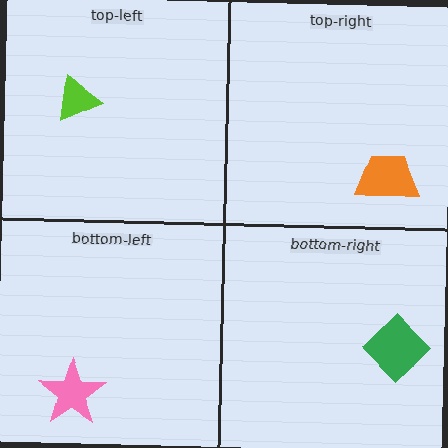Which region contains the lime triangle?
The top-left region.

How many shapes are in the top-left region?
1.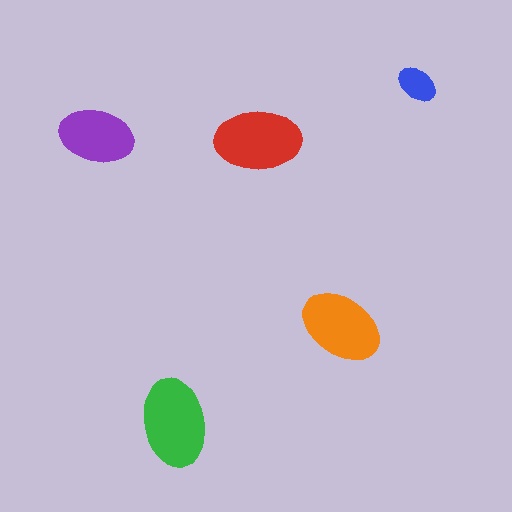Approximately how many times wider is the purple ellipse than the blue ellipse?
About 2 times wider.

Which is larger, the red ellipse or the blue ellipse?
The red one.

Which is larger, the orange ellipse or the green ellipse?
The green one.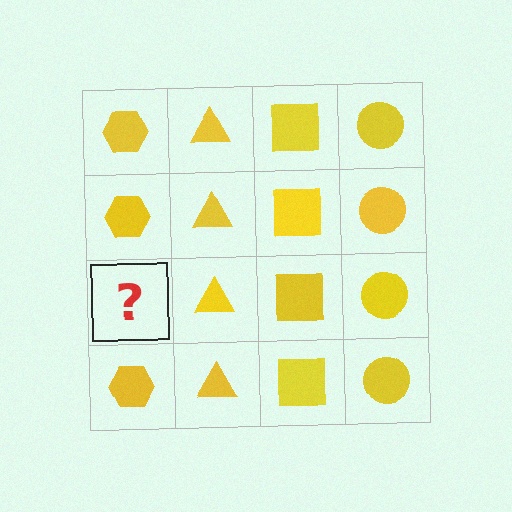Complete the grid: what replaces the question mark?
The question mark should be replaced with a yellow hexagon.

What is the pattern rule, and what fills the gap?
The rule is that each column has a consistent shape. The gap should be filled with a yellow hexagon.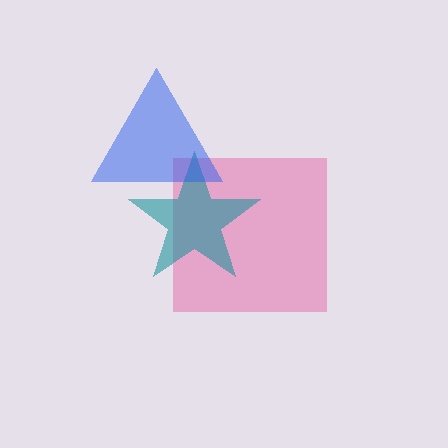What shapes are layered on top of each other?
The layered shapes are: a pink square, a teal star, a blue triangle.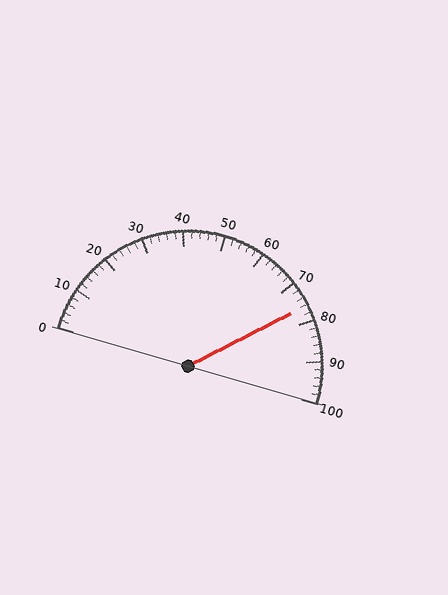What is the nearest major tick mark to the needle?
The nearest major tick mark is 80.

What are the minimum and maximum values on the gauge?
The gauge ranges from 0 to 100.